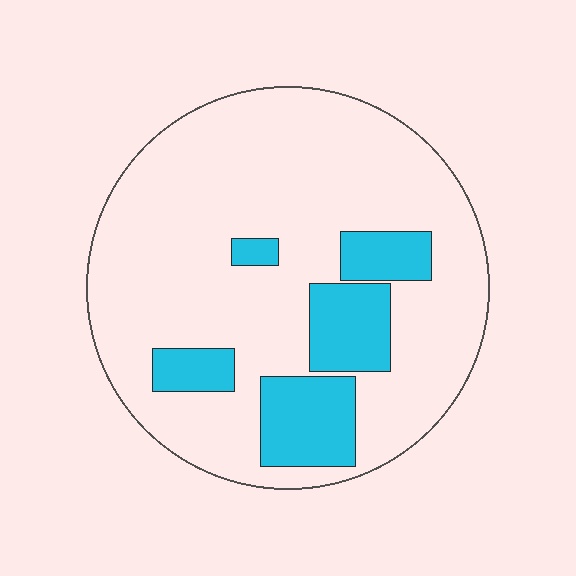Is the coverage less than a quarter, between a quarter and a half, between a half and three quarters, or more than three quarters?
Less than a quarter.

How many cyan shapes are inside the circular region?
5.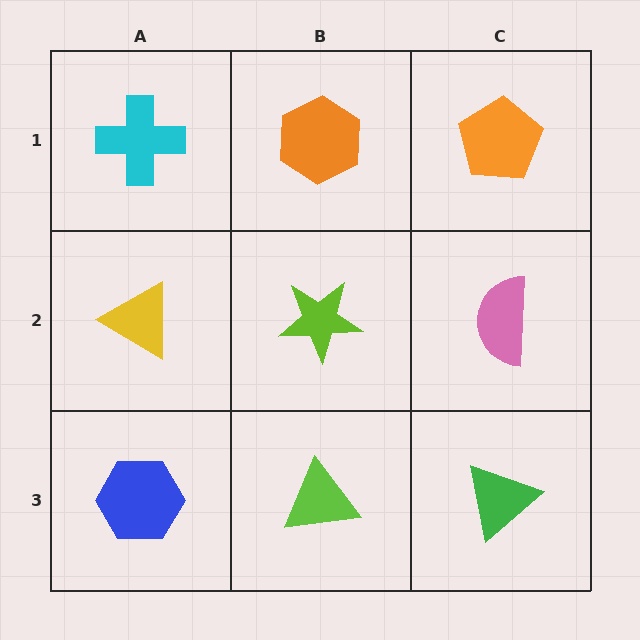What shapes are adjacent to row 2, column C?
An orange pentagon (row 1, column C), a green triangle (row 3, column C), a lime star (row 2, column B).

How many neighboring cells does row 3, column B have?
3.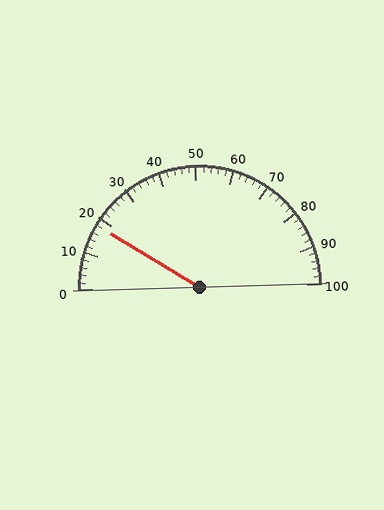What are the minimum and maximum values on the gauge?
The gauge ranges from 0 to 100.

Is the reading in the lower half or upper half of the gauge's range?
The reading is in the lower half of the range (0 to 100).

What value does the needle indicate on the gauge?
The needle indicates approximately 18.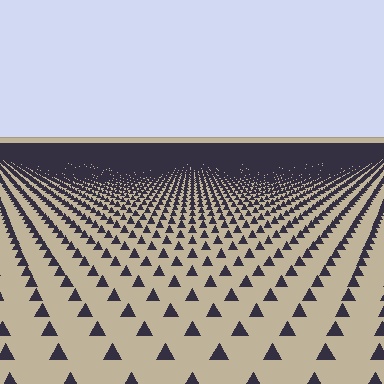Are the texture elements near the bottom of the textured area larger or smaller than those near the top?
Larger. Near the bottom, elements are closer to the viewer and appear at a bigger on-screen size.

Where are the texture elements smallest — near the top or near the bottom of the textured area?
Near the top.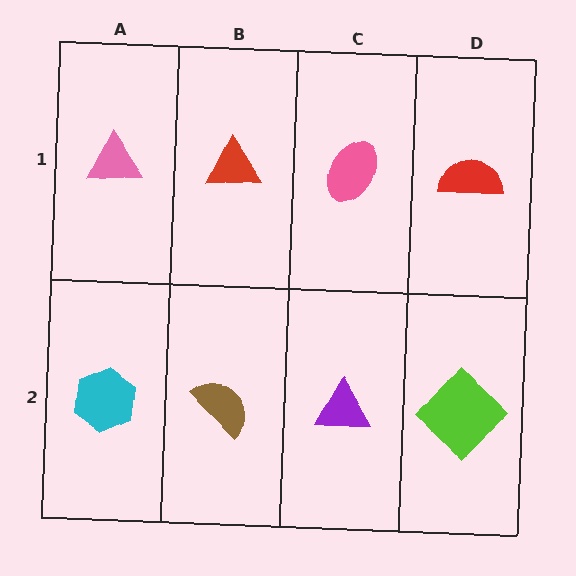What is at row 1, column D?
A red semicircle.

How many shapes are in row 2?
4 shapes.